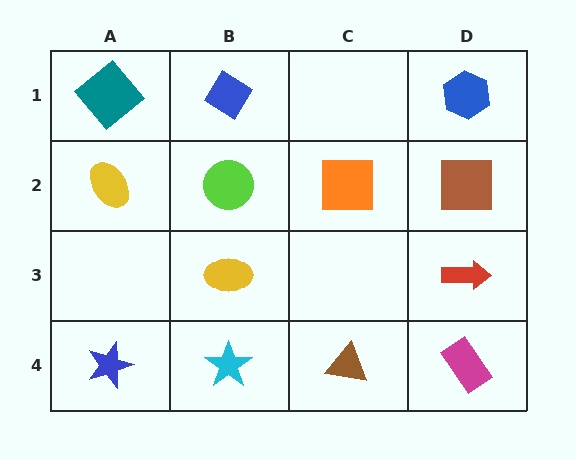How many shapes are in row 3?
2 shapes.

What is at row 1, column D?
A blue hexagon.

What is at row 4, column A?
A blue star.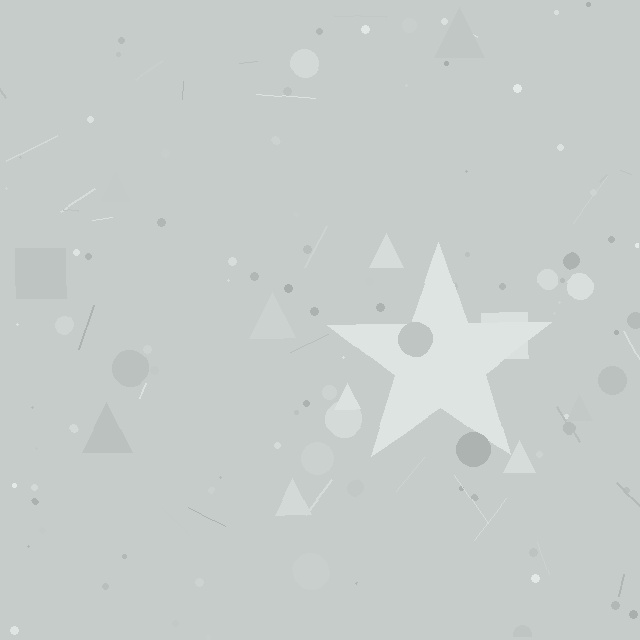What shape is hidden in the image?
A star is hidden in the image.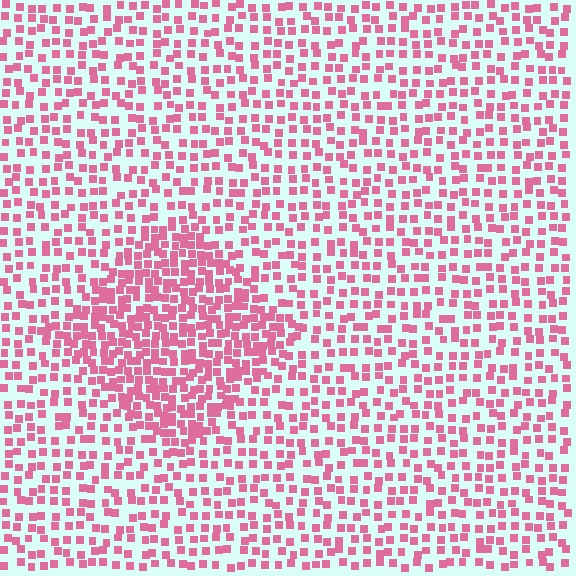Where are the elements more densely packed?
The elements are more densely packed inside the diamond boundary.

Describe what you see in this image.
The image contains small pink elements arranged at two different densities. A diamond-shaped region is visible where the elements are more densely packed than the surrounding area.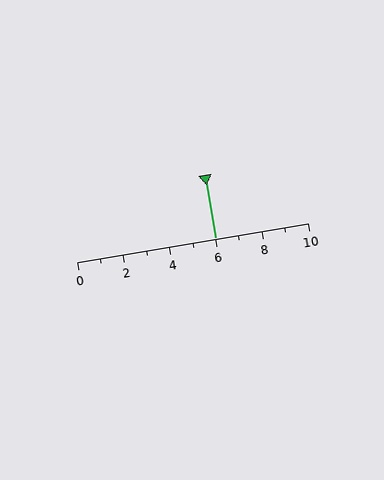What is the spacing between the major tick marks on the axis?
The major ticks are spaced 2 apart.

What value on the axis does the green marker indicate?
The marker indicates approximately 6.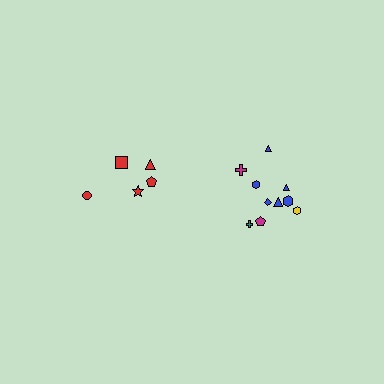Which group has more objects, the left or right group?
The right group.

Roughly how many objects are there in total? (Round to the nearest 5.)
Roughly 15 objects in total.